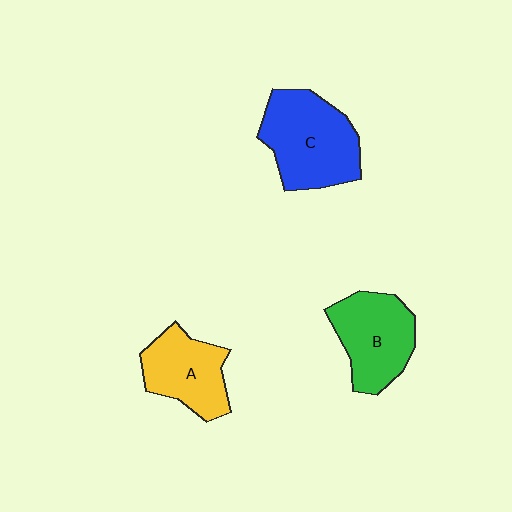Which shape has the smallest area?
Shape A (yellow).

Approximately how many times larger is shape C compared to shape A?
Approximately 1.4 times.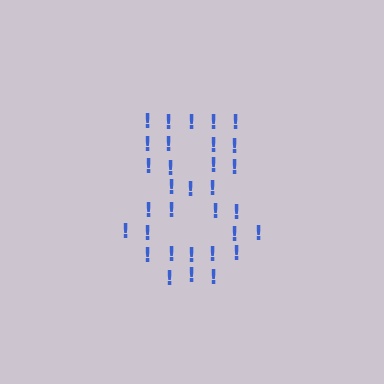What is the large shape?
The large shape is the digit 8.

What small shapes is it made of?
It is made of small exclamation marks.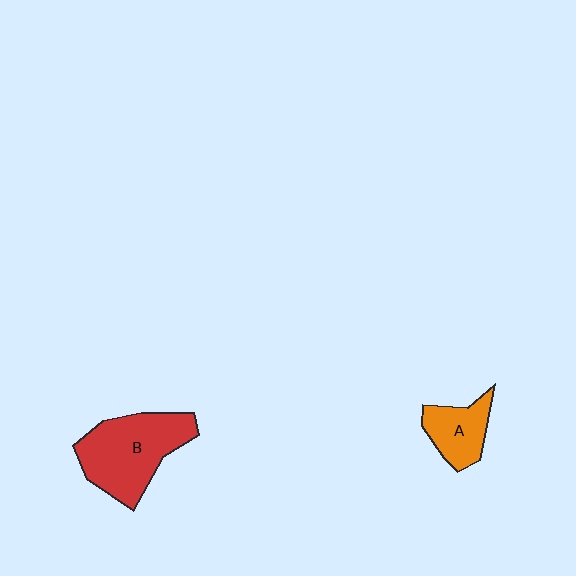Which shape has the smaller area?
Shape A (orange).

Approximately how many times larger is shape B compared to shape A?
Approximately 2.0 times.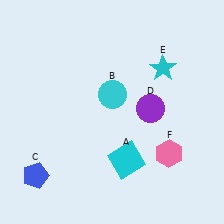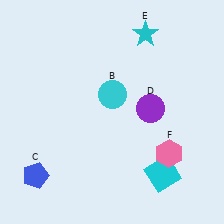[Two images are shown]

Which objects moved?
The objects that moved are: the cyan square (A), the cyan star (E).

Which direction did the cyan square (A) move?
The cyan square (A) moved right.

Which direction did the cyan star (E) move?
The cyan star (E) moved up.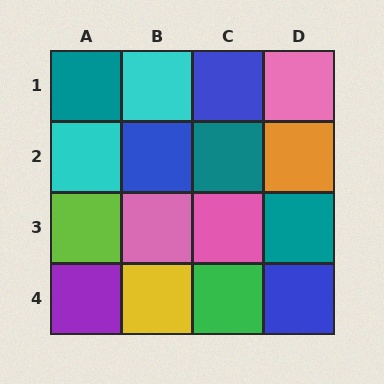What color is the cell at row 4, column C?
Green.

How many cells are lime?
1 cell is lime.